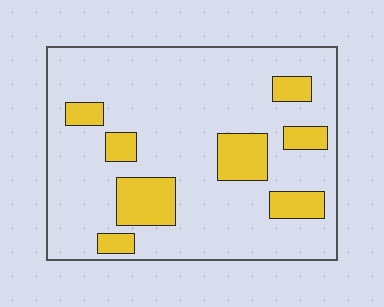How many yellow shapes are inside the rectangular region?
8.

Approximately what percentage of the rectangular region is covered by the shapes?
Approximately 20%.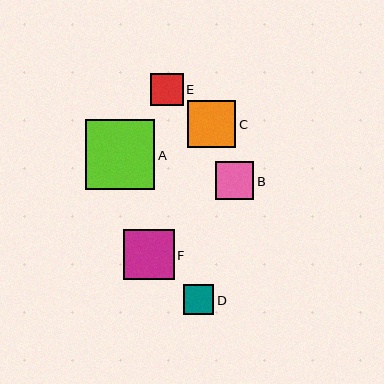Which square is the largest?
Square A is the largest with a size of approximately 70 pixels.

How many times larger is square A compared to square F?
Square A is approximately 1.4 times the size of square F.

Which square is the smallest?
Square D is the smallest with a size of approximately 30 pixels.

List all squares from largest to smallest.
From largest to smallest: A, F, C, B, E, D.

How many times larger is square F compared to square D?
Square F is approximately 1.7 times the size of square D.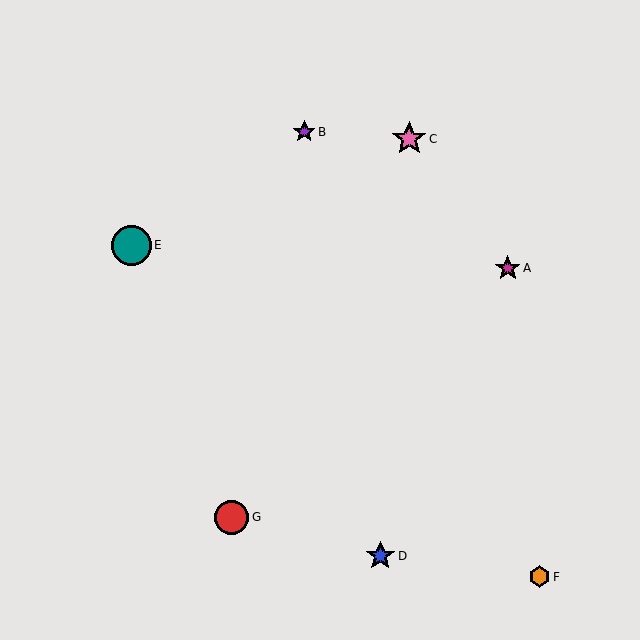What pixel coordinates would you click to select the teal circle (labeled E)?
Click at (131, 245) to select the teal circle E.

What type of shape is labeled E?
Shape E is a teal circle.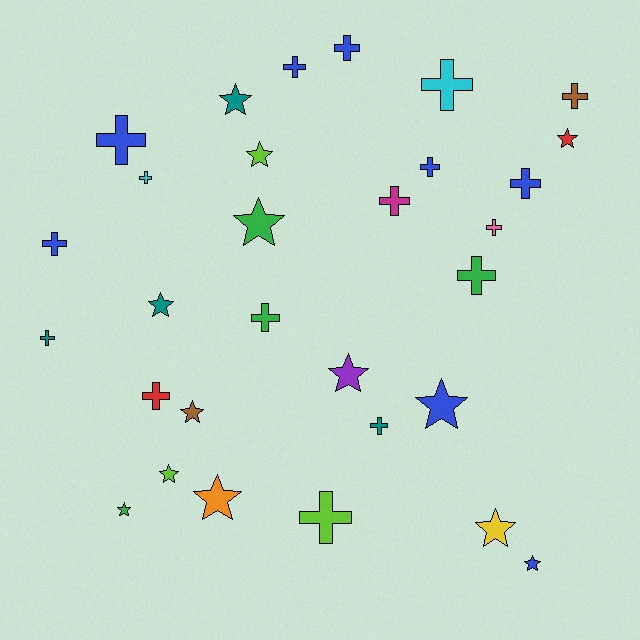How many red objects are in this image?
There are 2 red objects.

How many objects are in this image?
There are 30 objects.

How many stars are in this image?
There are 13 stars.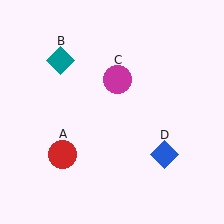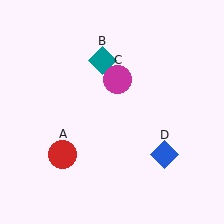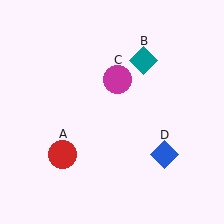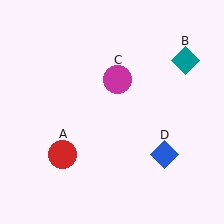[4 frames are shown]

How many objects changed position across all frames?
1 object changed position: teal diamond (object B).